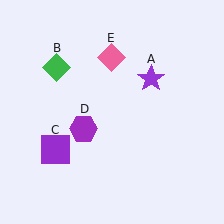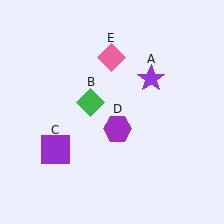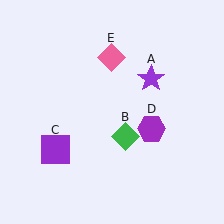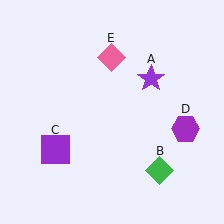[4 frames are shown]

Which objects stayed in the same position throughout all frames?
Purple star (object A) and purple square (object C) and pink diamond (object E) remained stationary.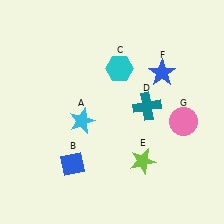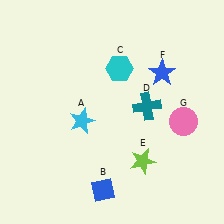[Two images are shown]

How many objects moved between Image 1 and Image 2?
1 object moved between the two images.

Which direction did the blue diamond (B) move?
The blue diamond (B) moved right.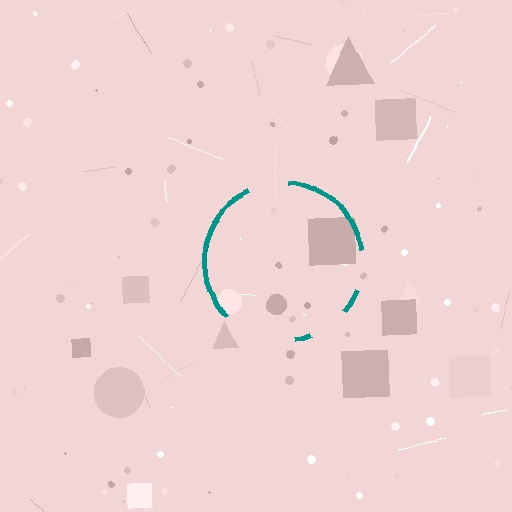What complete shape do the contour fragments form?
The contour fragments form a circle.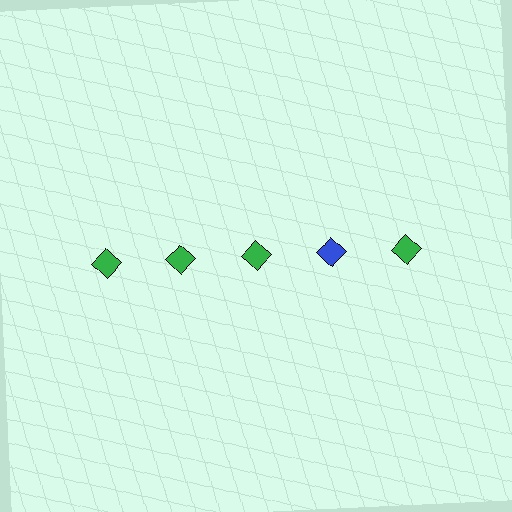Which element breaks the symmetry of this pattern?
The blue diamond in the top row, second from right column breaks the symmetry. All other shapes are green diamonds.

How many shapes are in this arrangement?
There are 5 shapes arranged in a grid pattern.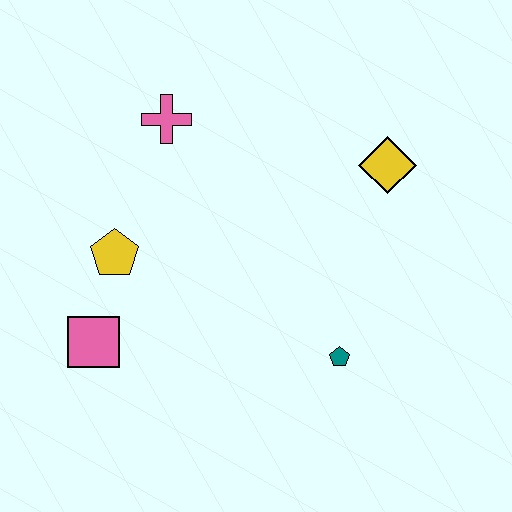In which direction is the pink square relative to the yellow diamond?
The pink square is to the left of the yellow diamond.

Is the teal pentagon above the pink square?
No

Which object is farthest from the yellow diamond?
The pink square is farthest from the yellow diamond.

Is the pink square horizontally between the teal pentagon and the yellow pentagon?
No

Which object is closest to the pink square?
The yellow pentagon is closest to the pink square.